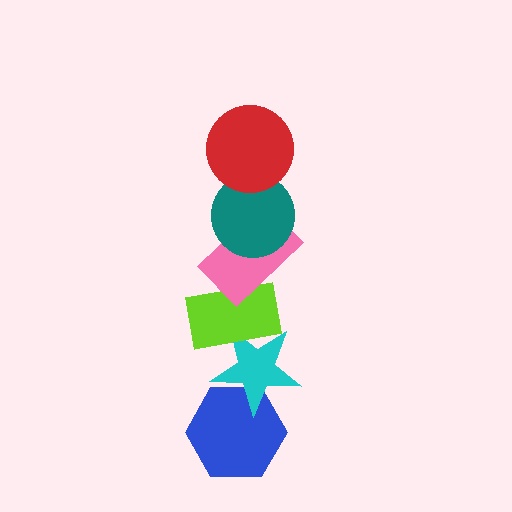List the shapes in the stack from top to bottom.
From top to bottom: the red circle, the teal circle, the pink rectangle, the lime rectangle, the cyan star, the blue hexagon.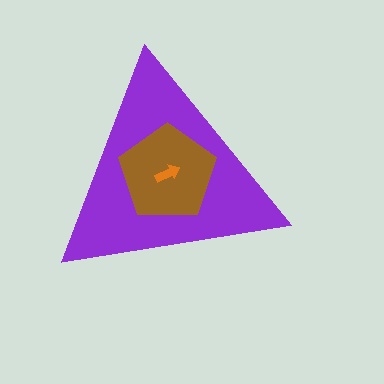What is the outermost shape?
The purple triangle.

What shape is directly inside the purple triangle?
The brown pentagon.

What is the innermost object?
The orange arrow.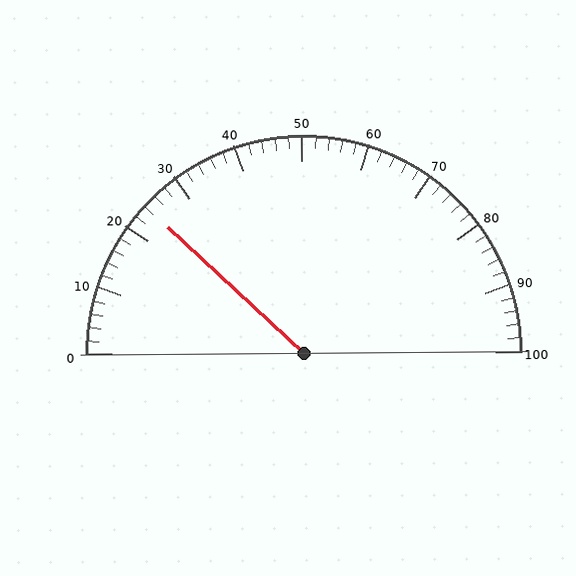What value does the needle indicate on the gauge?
The needle indicates approximately 24.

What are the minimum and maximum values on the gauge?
The gauge ranges from 0 to 100.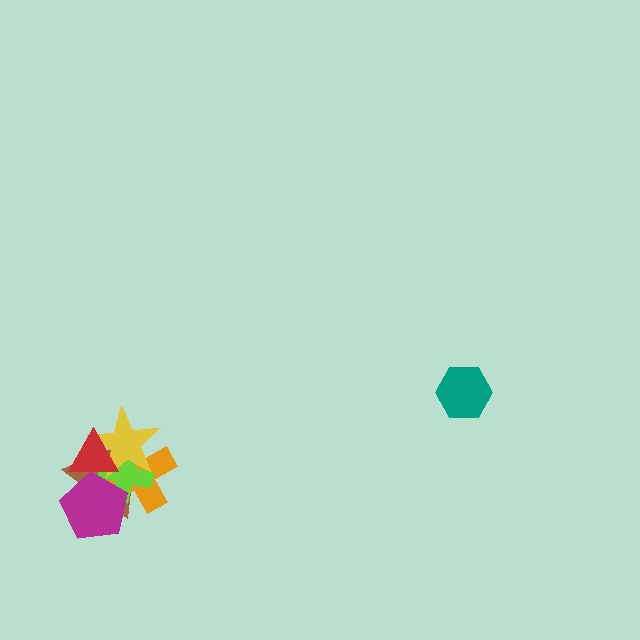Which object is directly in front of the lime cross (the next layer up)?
The yellow star is directly in front of the lime cross.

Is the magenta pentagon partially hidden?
Yes, it is partially covered by another shape.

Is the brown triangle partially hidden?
Yes, it is partially covered by another shape.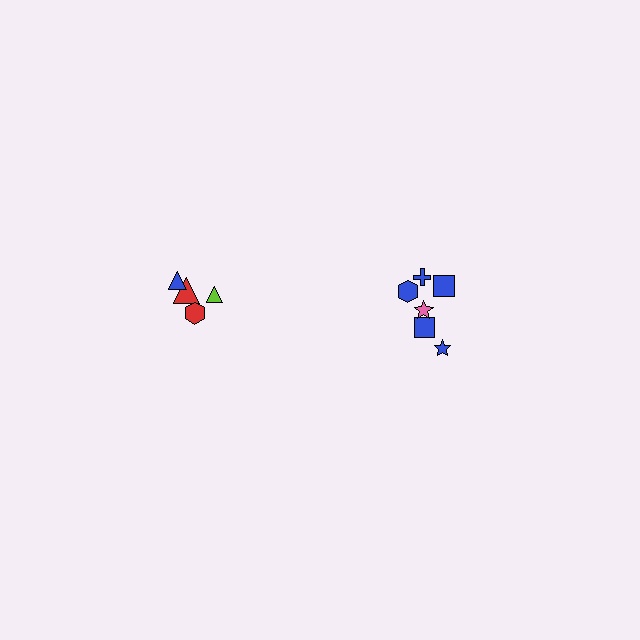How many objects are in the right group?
There are 6 objects.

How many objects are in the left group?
There are 4 objects.